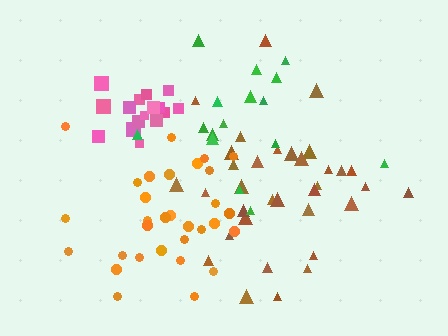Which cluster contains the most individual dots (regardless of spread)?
Brown (34).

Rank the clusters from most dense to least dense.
pink, orange, brown, green.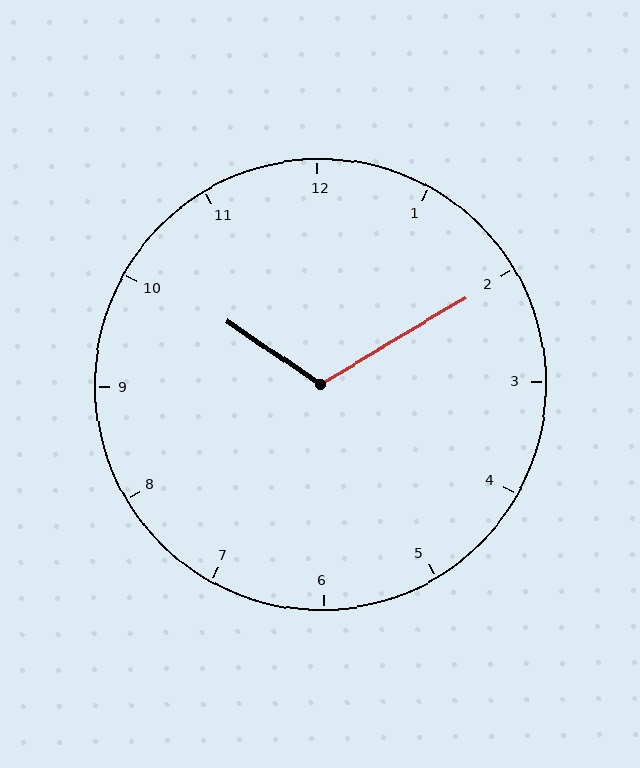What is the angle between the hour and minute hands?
Approximately 115 degrees.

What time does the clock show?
10:10.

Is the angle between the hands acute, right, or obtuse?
It is obtuse.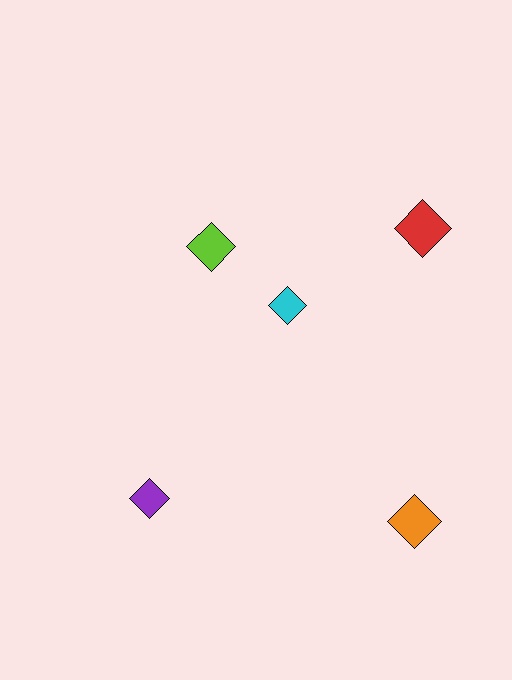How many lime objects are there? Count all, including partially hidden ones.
There is 1 lime object.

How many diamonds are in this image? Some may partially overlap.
There are 5 diamonds.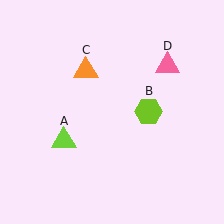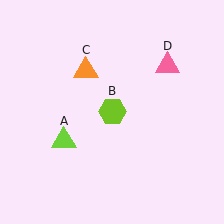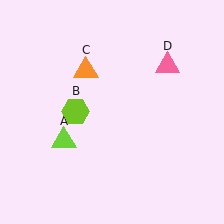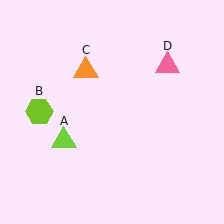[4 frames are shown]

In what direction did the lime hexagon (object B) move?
The lime hexagon (object B) moved left.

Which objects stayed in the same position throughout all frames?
Lime triangle (object A) and orange triangle (object C) and pink triangle (object D) remained stationary.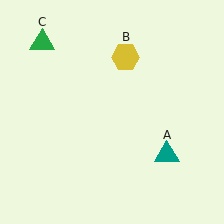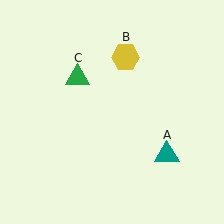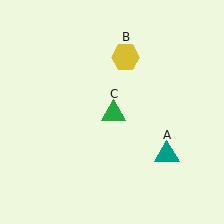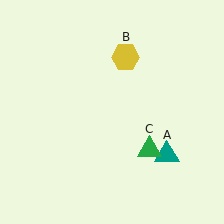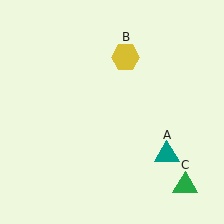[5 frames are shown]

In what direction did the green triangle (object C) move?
The green triangle (object C) moved down and to the right.